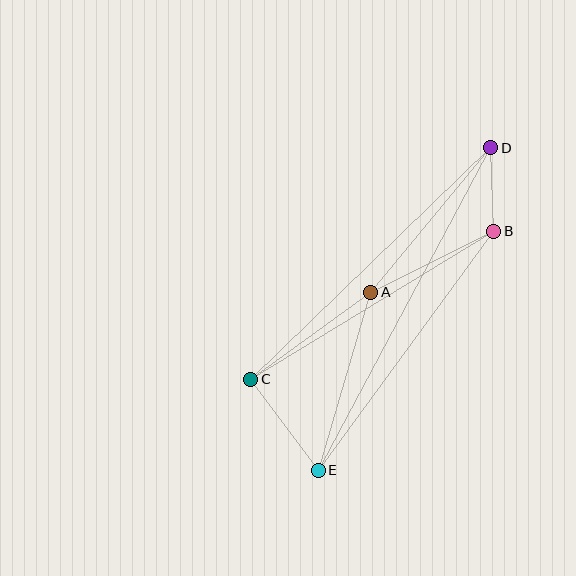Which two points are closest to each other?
Points B and D are closest to each other.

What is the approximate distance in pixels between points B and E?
The distance between B and E is approximately 296 pixels.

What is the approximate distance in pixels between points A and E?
The distance between A and E is approximately 185 pixels.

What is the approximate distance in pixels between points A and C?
The distance between A and C is approximately 148 pixels.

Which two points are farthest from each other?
Points D and E are farthest from each other.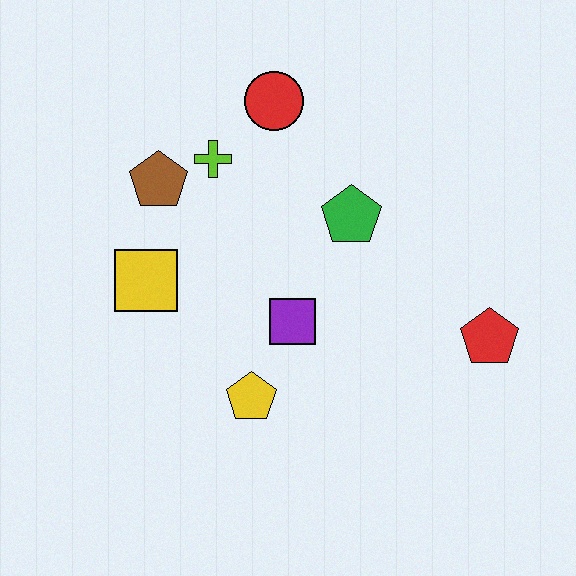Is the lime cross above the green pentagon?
Yes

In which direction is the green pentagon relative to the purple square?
The green pentagon is above the purple square.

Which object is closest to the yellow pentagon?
The purple square is closest to the yellow pentagon.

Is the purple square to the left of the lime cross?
No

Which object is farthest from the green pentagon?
The yellow square is farthest from the green pentagon.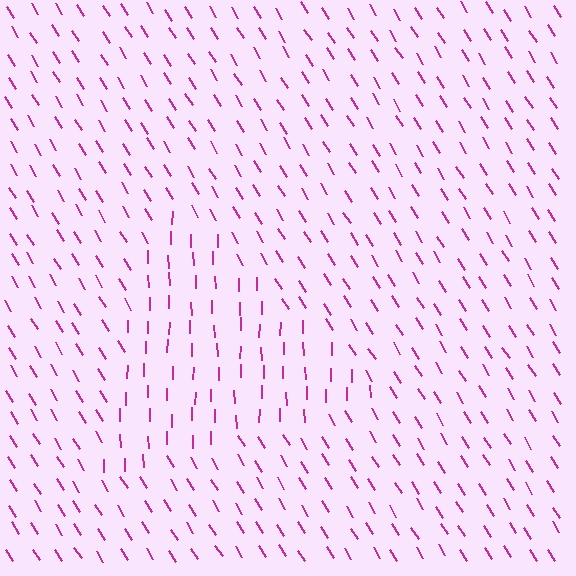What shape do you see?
I see a triangle.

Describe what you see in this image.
The image is filled with small magenta line segments. A triangle region in the image has lines oriented differently from the surrounding lines, creating a visible texture boundary.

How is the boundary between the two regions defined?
The boundary is defined purely by a change in line orientation (approximately 31 degrees difference). All lines are the same color and thickness.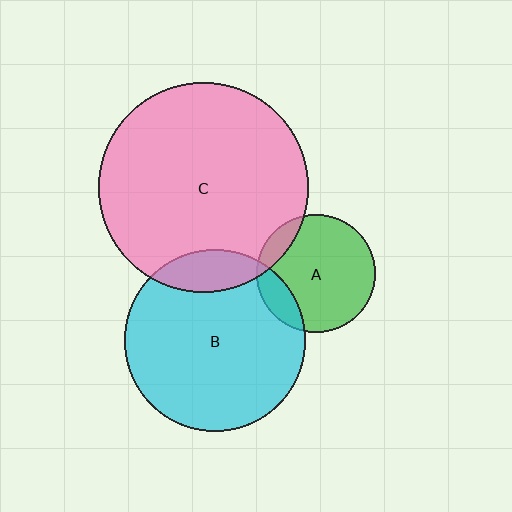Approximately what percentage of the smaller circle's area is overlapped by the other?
Approximately 10%.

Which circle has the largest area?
Circle C (pink).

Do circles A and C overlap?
Yes.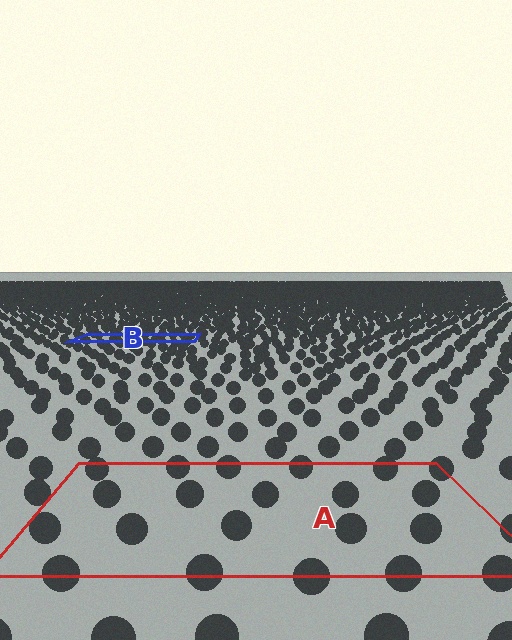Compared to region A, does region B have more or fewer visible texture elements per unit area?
Region B has more texture elements per unit area — they are packed more densely because it is farther away.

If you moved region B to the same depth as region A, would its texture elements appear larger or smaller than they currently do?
They would appear larger. At a closer depth, the same texture elements are projected at a bigger on-screen size.